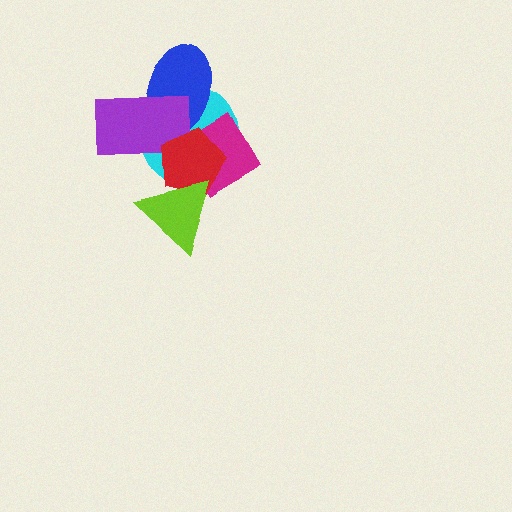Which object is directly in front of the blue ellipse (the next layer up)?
The purple rectangle is directly in front of the blue ellipse.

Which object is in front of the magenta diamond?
The red pentagon is in front of the magenta diamond.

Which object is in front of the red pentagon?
The lime triangle is in front of the red pentagon.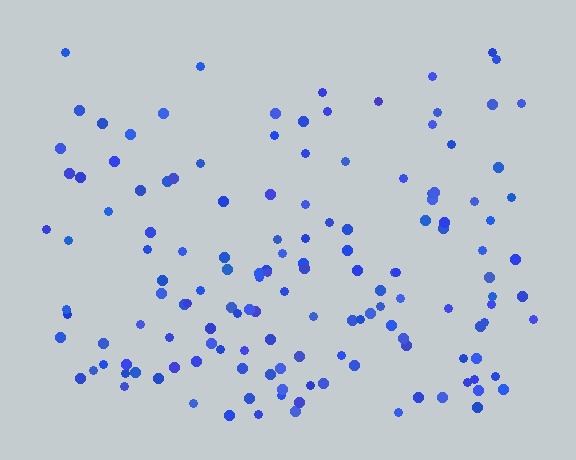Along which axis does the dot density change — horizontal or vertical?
Vertical.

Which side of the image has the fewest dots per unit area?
The top.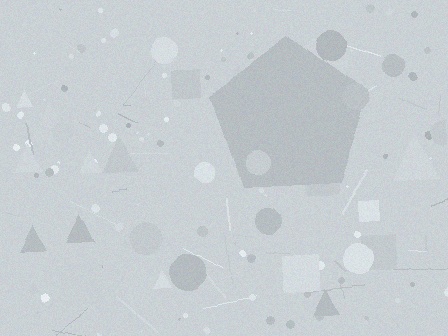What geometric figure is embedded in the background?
A pentagon is embedded in the background.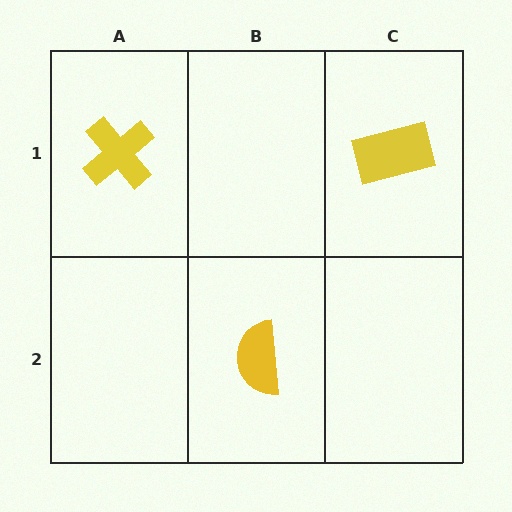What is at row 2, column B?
A yellow semicircle.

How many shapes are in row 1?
2 shapes.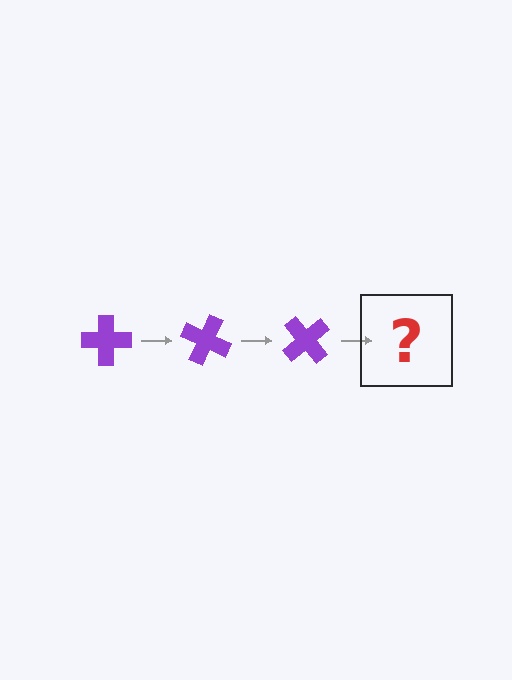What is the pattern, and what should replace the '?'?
The pattern is that the cross rotates 25 degrees each step. The '?' should be a purple cross rotated 75 degrees.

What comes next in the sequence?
The next element should be a purple cross rotated 75 degrees.